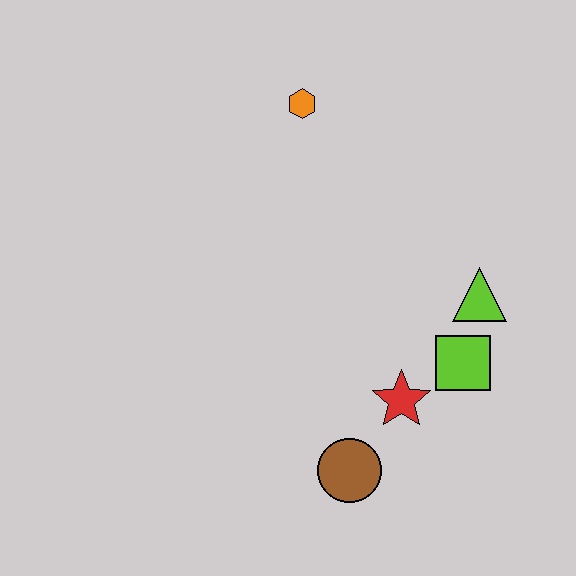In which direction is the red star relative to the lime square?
The red star is to the left of the lime square.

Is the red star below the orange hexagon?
Yes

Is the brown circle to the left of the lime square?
Yes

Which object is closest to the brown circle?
The red star is closest to the brown circle.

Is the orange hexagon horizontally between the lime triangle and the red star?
No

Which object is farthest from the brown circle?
The orange hexagon is farthest from the brown circle.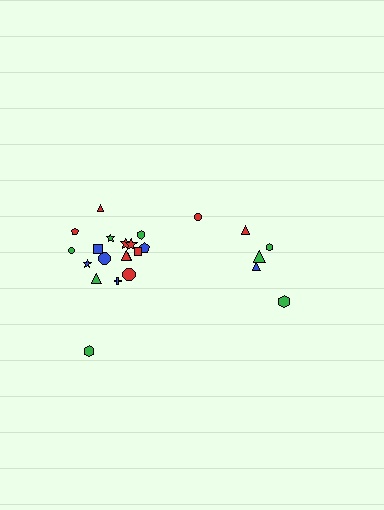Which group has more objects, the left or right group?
The left group.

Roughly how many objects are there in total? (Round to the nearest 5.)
Roughly 25 objects in total.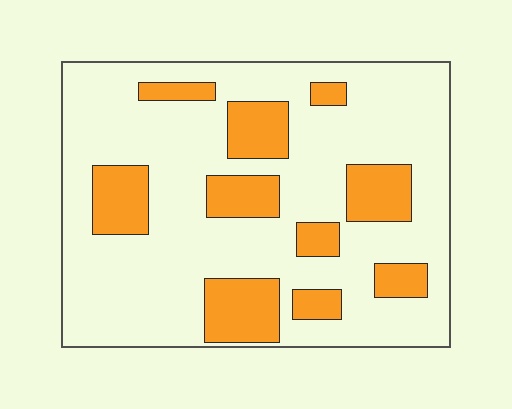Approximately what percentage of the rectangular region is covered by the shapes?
Approximately 25%.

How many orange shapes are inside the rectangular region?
10.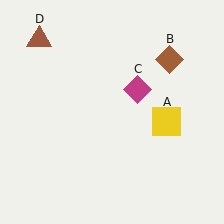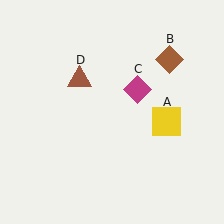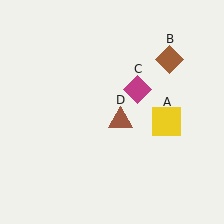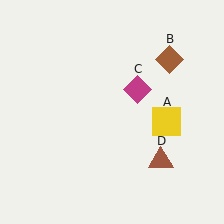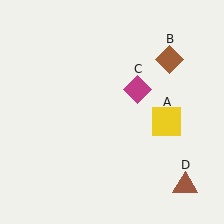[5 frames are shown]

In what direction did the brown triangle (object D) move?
The brown triangle (object D) moved down and to the right.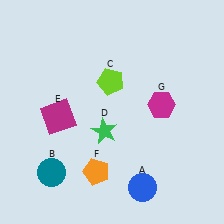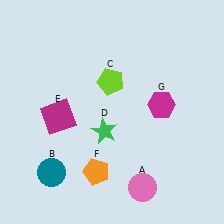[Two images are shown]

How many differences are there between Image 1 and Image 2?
There is 1 difference between the two images.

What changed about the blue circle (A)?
In Image 1, A is blue. In Image 2, it changed to pink.